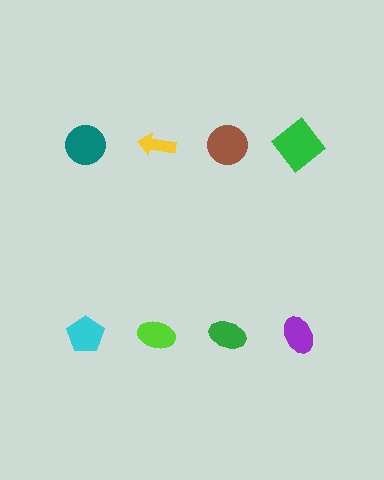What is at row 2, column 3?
A green ellipse.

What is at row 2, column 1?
A cyan pentagon.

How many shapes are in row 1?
4 shapes.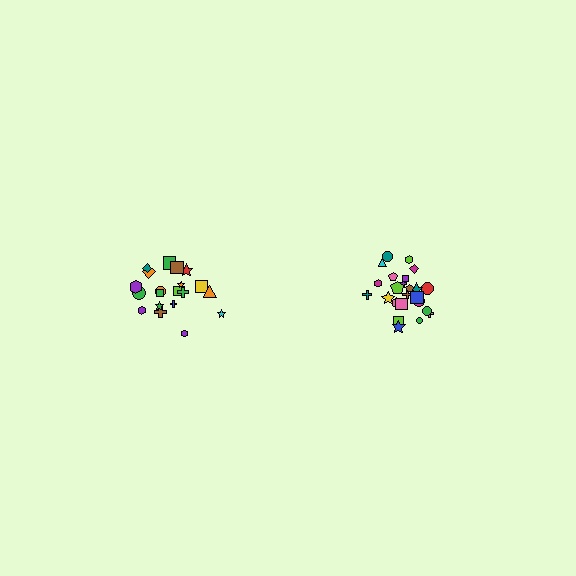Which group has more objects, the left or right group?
The right group.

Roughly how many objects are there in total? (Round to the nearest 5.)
Roughly 45 objects in total.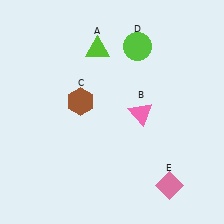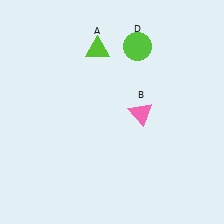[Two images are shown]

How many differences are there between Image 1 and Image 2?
There are 2 differences between the two images.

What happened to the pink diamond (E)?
The pink diamond (E) was removed in Image 2. It was in the bottom-right area of Image 1.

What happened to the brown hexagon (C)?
The brown hexagon (C) was removed in Image 2. It was in the top-left area of Image 1.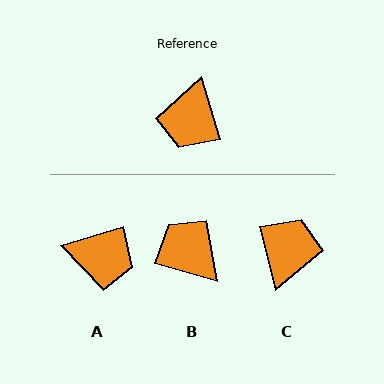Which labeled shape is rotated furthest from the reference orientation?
C, about 177 degrees away.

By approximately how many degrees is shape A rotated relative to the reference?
Approximately 91 degrees counter-clockwise.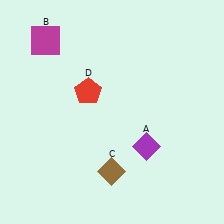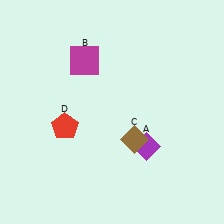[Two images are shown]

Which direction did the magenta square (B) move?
The magenta square (B) moved right.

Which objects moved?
The objects that moved are: the magenta square (B), the brown diamond (C), the red pentagon (D).